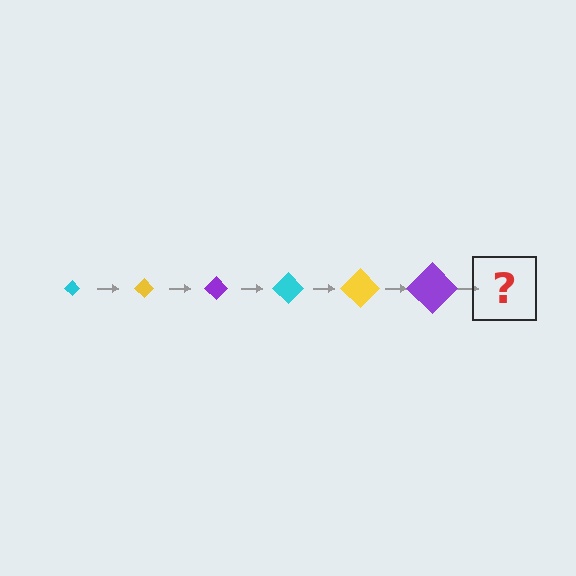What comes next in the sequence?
The next element should be a cyan diamond, larger than the previous one.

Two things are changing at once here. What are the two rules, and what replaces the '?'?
The two rules are that the diamond grows larger each step and the color cycles through cyan, yellow, and purple. The '?' should be a cyan diamond, larger than the previous one.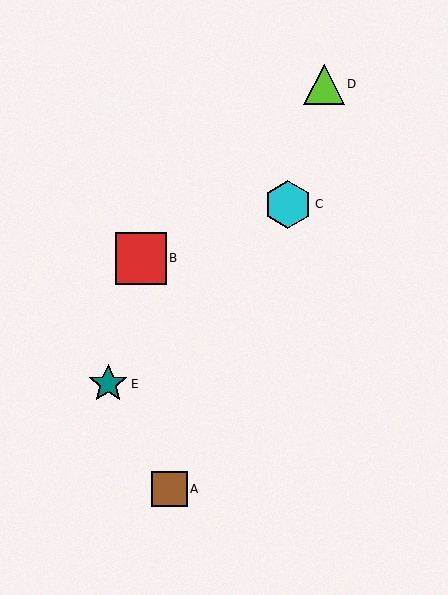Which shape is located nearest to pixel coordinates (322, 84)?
The lime triangle (labeled D) at (324, 84) is nearest to that location.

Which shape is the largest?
The red square (labeled B) is the largest.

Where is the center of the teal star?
The center of the teal star is at (108, 384).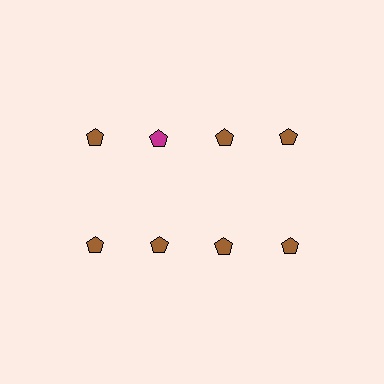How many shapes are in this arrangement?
There are 8 shapes arranged in a grid pattern.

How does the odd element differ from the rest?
It has a different color: magenta instead of brown.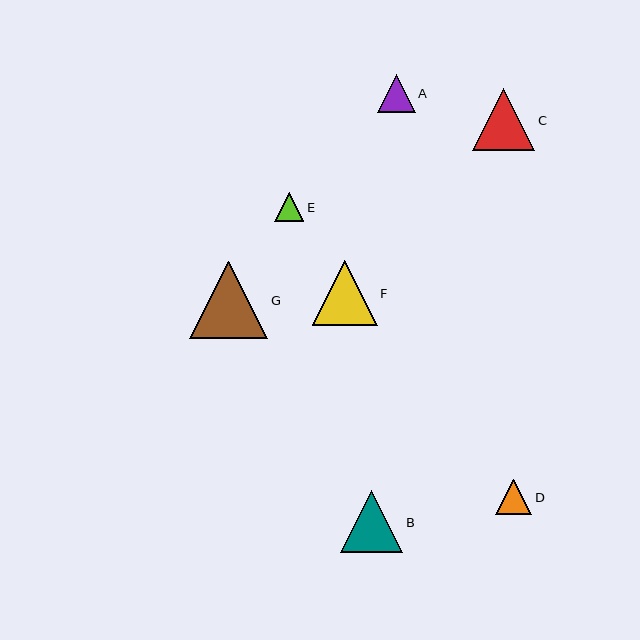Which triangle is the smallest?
Triangle E is the smallest with a size of approximately 29 pixels.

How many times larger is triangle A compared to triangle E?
Triangle A is approximately 1.3 times the size of triangle E.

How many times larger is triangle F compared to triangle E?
Triangle F is approximately 2.2 times the size of triangle E.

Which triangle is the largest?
Triangle G is the largest with a size of approximately 78 pixels.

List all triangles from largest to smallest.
From largest to smallest: G, F, B, C, A, D, E.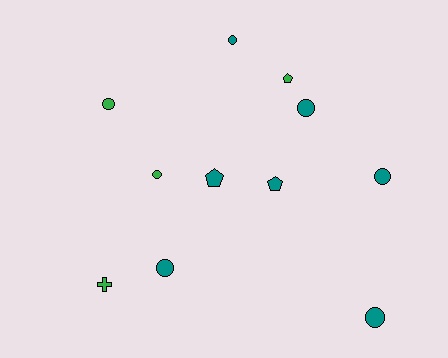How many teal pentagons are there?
There are 2 teal pentagons.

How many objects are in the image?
There are 11 objects.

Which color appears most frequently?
Teal, with 7 objects.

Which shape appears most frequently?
Circle, with 7 objects.